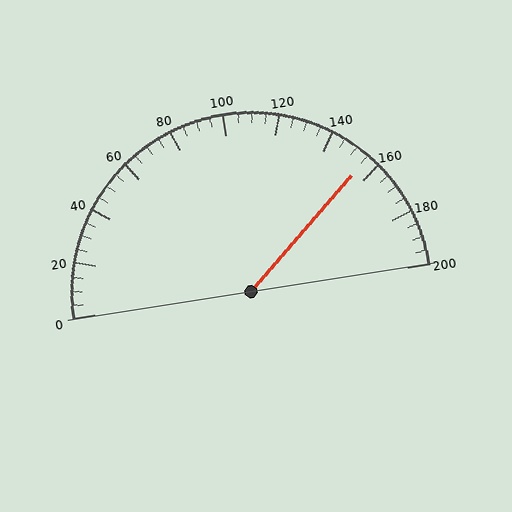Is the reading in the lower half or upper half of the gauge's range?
The reading is in the upper half of the range (0 to 200).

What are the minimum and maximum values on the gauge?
The gauge ranges from 0 to 200.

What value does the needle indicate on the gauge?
The needle indicates approximately 155.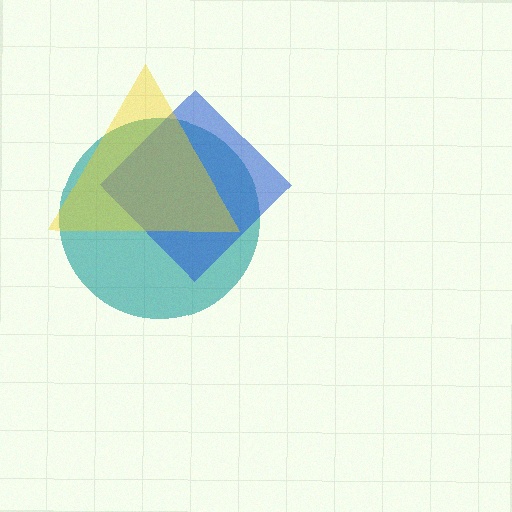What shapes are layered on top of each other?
The layered shapes are: a teal circle, a blue diamond, a yellow triangle.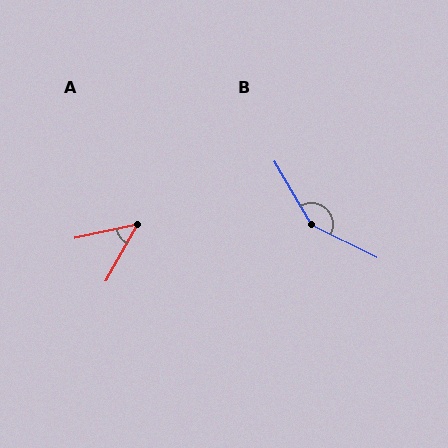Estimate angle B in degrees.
Approximately 147 degrees.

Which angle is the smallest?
A, at approximately 48 degrees.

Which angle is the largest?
B, at approximately 147 degrees.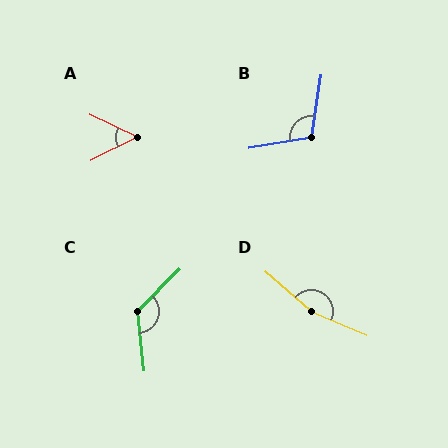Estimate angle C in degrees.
Approximately 129 degrees.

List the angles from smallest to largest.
A (52°), B (108°), C (129°), D (162°).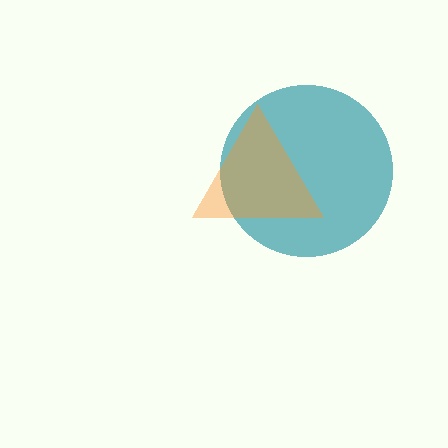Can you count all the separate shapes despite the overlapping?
Yes, there are 2 separate shapes.